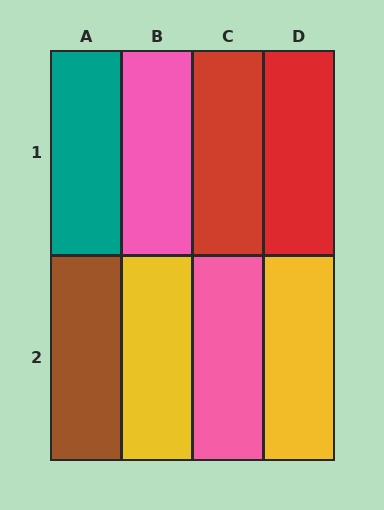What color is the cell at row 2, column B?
Yellow.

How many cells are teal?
1 cell is teal.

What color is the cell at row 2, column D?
Yellow.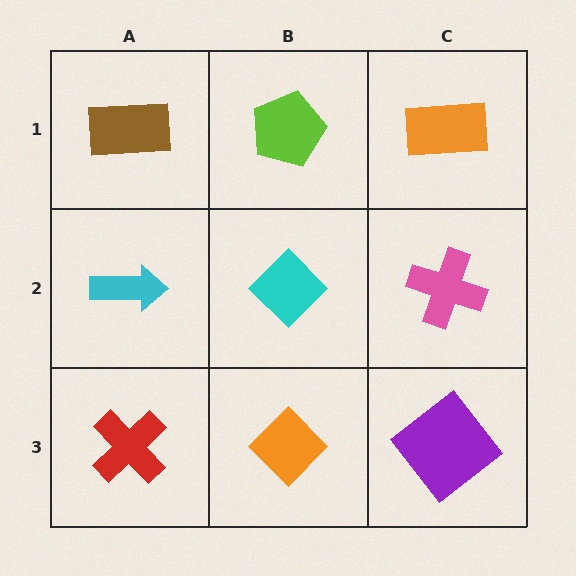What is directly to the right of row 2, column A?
A cyan diamond.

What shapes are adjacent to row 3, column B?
A cyan diamond (row 2, column B), a red cross (row 3, column A), a purple diamond (row 3, column C).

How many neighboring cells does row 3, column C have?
2.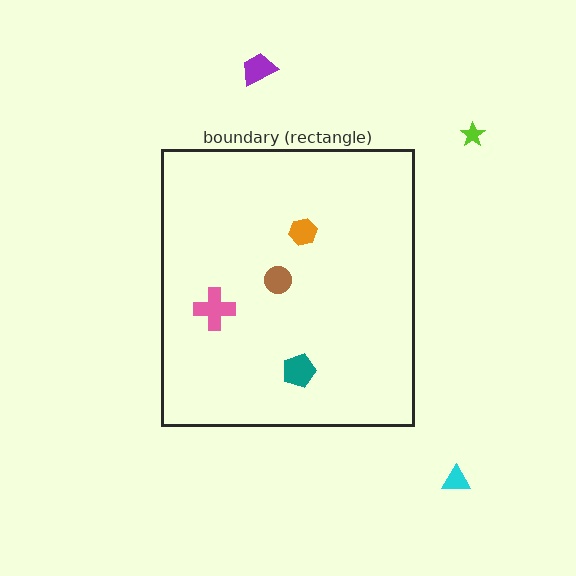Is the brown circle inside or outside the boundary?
Inside.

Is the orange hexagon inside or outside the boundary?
Inside.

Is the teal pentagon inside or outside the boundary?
Inside.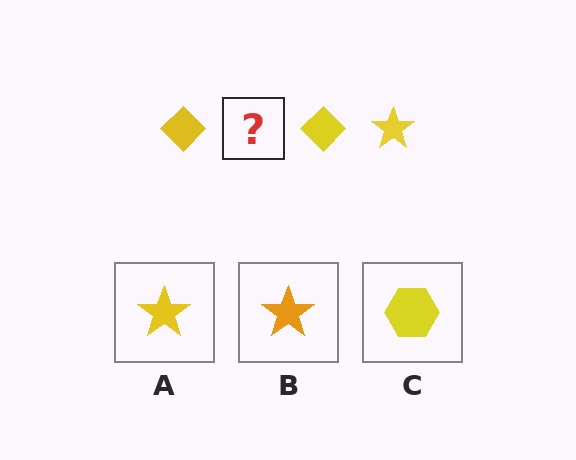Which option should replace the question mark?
Option A.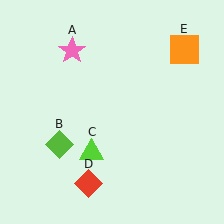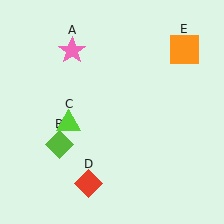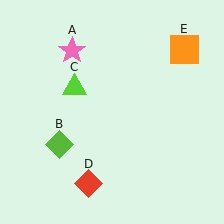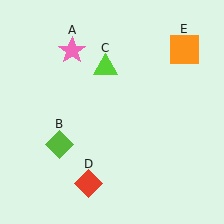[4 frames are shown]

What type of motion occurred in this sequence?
The lime triangle (object C) rotated clockwise around the center of the scene.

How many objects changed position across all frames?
1 object changed position: lime triangle (object C).